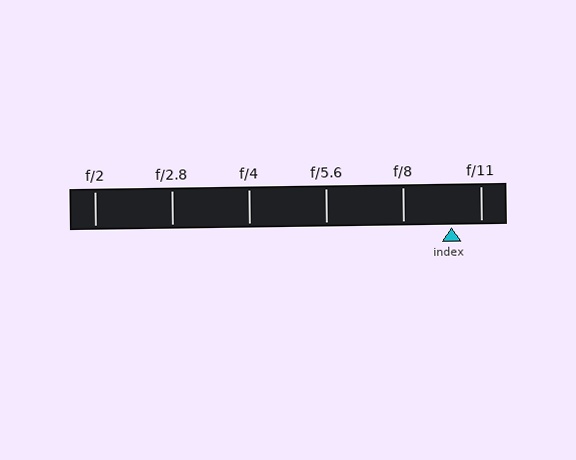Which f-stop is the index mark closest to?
The index mark is closest to f/11.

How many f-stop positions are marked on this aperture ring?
There are 6 f-stop positions marked.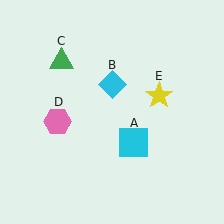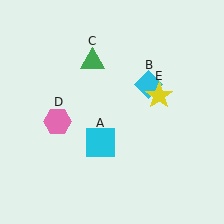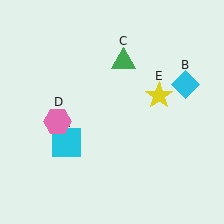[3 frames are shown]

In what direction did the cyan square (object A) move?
The cyan square (object A) moved left.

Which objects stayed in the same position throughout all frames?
Pink hexagon (object D) and yellow star (object E) remained stationary.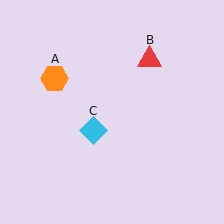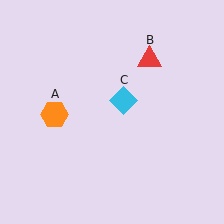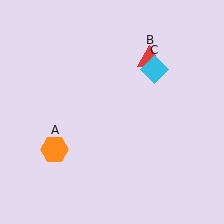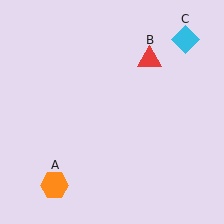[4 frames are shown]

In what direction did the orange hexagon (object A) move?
The orange hexagon (object A) moved down.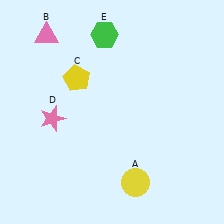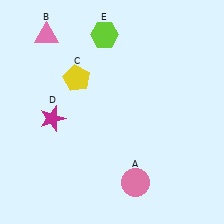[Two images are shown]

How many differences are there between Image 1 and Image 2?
There are 3 differences between the two images.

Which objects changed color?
A changed from yellow to pink. D changed from pink to magenta. E changed from green to lime.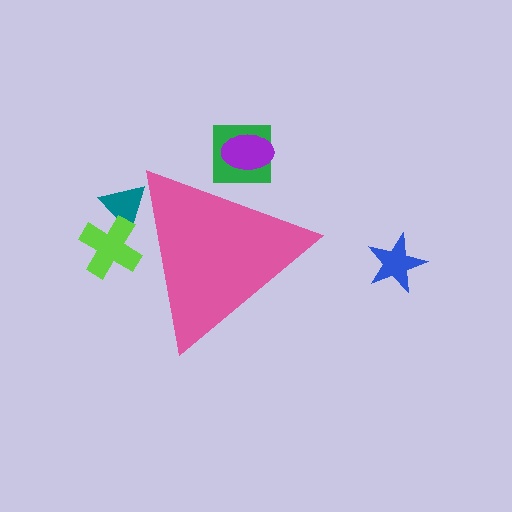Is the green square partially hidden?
Yes, the green square is partially hidden behind the pink triangle.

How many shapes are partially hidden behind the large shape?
4 shapes are partially hidden.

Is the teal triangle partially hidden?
Yes, the teal triangle is partially hidden behind the pink triangle.